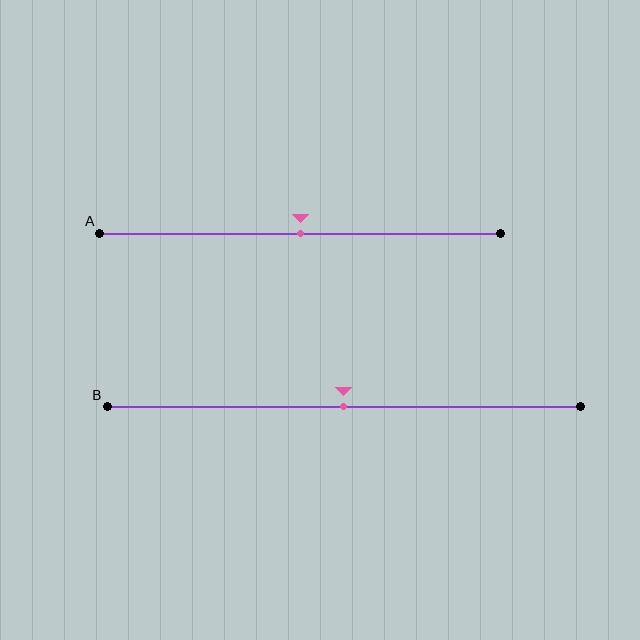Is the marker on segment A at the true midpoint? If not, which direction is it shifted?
Yes, the marker on segment A is at the true midpoint.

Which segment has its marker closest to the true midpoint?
Segment A has its marker closest to the true midpoint.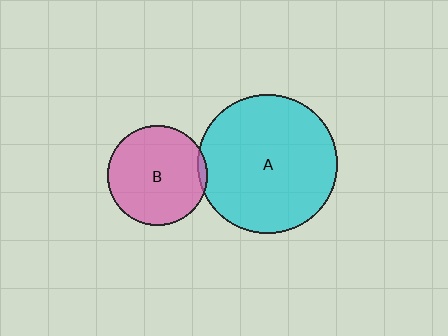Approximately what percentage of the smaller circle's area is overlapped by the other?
Approximately 5%.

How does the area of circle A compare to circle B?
Approximately 1.9 times.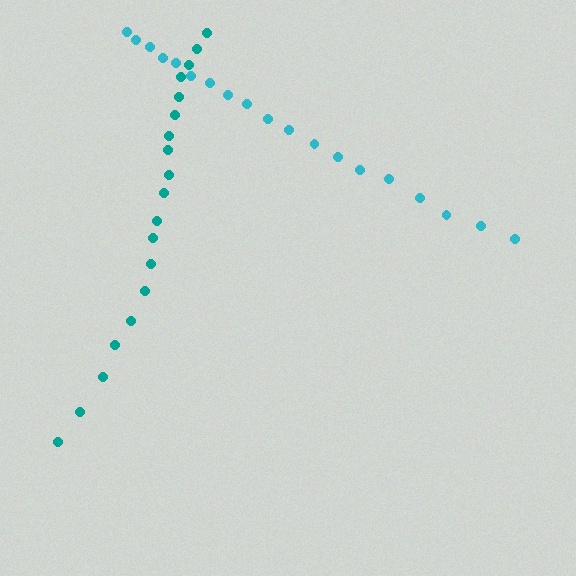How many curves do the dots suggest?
There are 2 distinct paths.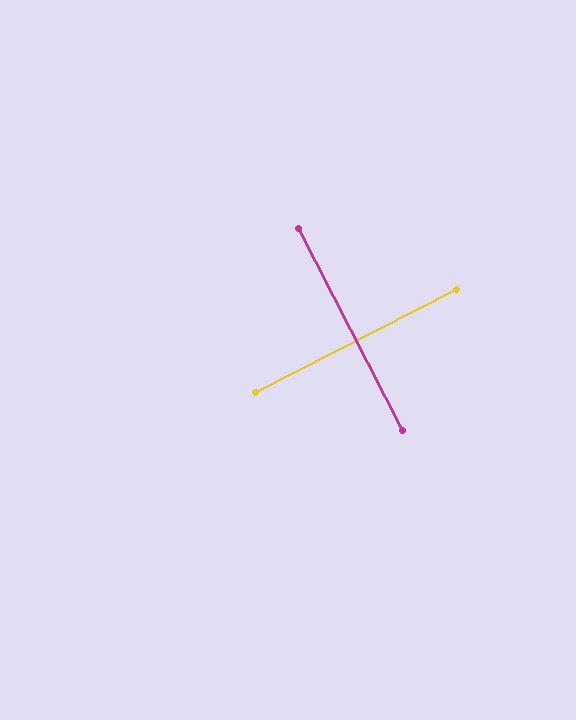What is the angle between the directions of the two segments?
Approximately 90 degrees.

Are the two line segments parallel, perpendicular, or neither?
Perpendicular — they meet at approximately 90°.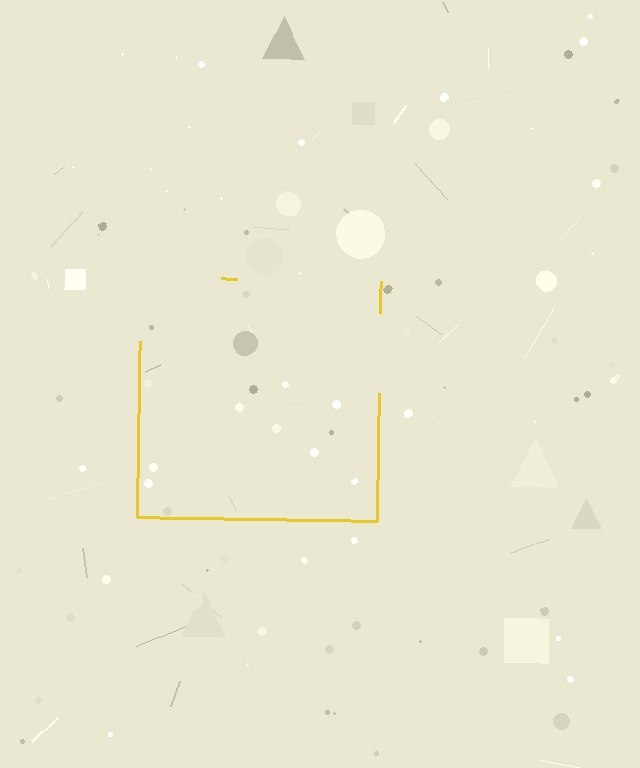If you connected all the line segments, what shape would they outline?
They would outline a square.